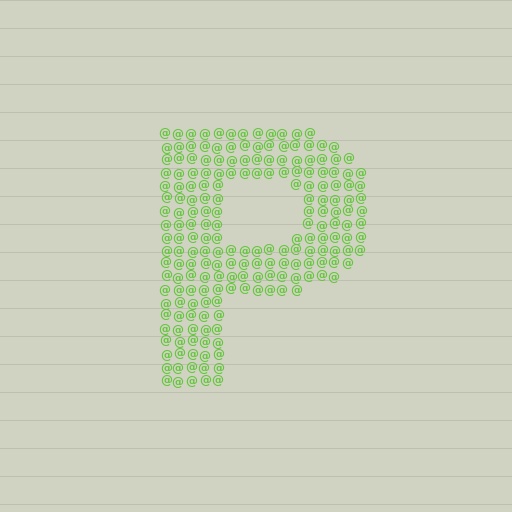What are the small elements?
The small elements are at signs.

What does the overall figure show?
The overall figure shows the letter P.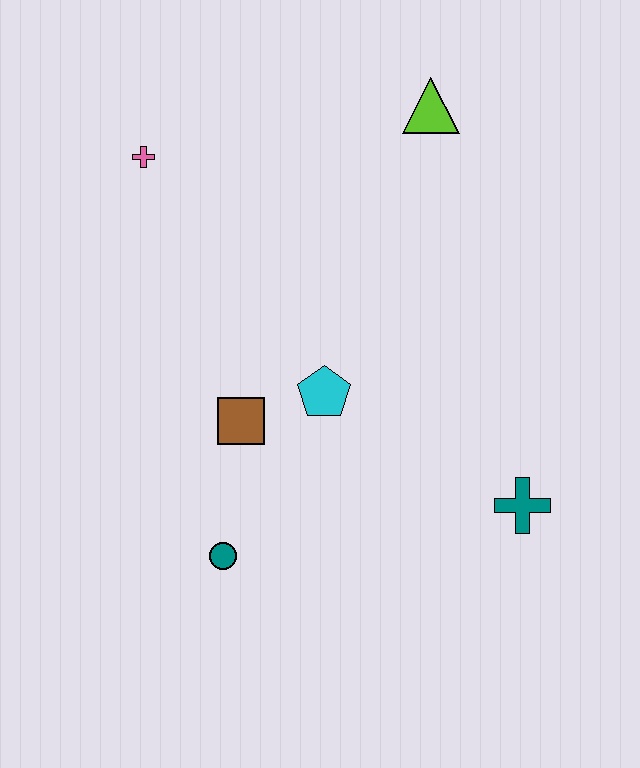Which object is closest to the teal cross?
The cyan pentagon is closest to the teal cross.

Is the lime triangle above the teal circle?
Yes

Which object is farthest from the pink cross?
The teal cross is farthest from the pink cross.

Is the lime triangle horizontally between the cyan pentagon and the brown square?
No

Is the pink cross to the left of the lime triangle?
Yes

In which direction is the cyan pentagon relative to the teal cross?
The cyan pentagon is to the left of the teal cross.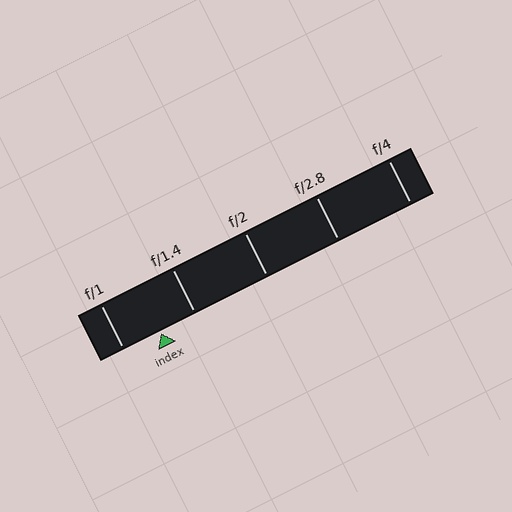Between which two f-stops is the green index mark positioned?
The index mark is between f/1 and f/1.4.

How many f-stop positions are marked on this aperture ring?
There are 5 f-stop positions marked.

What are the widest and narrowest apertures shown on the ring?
The widest aperture shown is f/1 and the narrowest is f/4.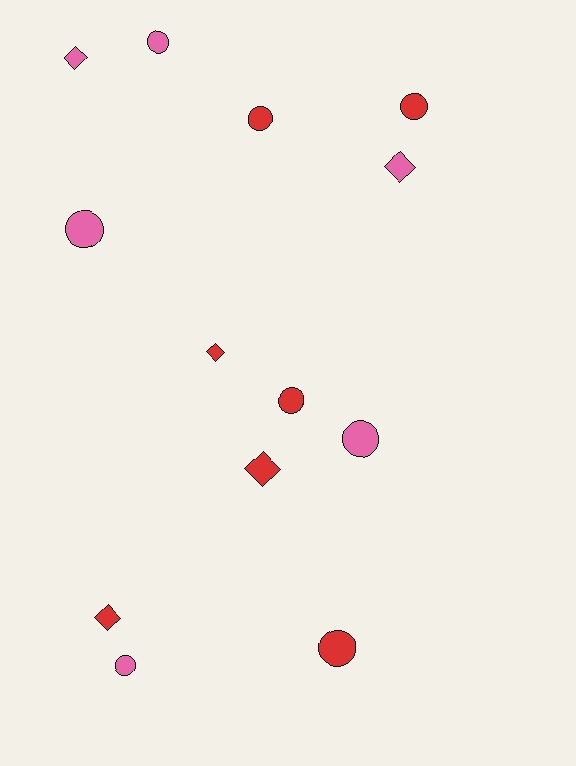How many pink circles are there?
There are 4 pink circles.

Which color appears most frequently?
Red, with 7 objects.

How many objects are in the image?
There are 13 objects.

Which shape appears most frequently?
Circle, with 8 objects.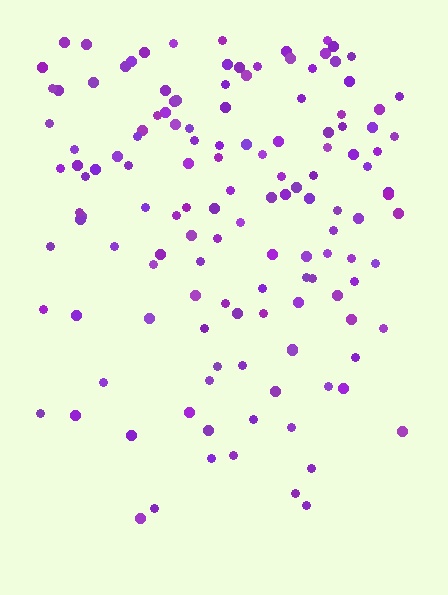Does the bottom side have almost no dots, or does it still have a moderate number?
Still a moderate number, just noticeably fewer than the top.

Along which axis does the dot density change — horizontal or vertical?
Vertical.